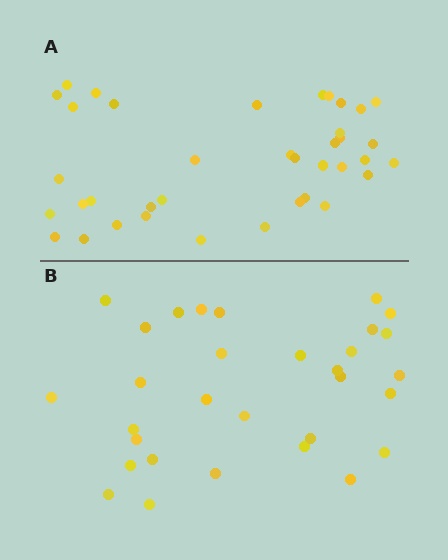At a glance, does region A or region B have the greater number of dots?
Region A (the top region) has more dots.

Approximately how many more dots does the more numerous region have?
Region A has roughly 8 or so more dots than region B.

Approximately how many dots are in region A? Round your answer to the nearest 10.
About 40 dots. (The exact count is 38, which rounds to 40.)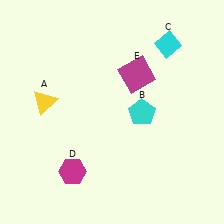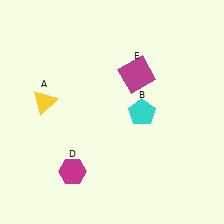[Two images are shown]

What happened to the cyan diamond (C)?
The cyan diamond (C) was removed in Image 2. It was in the top-right area of Image 1.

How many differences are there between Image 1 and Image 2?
There is 1 difference between the two images.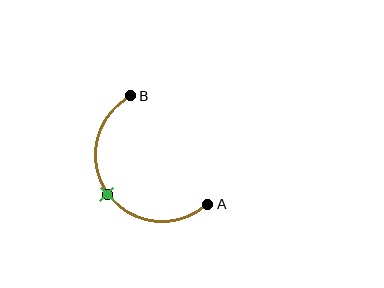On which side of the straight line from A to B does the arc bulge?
The arc bulges below and to the left of the straight line connecting A and B.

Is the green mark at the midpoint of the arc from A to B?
Yes. The green mark lies on the arc at equal arc-length from both A and B — it is the arc midpoint.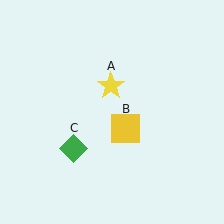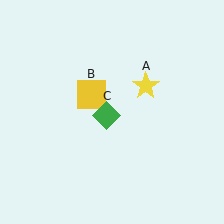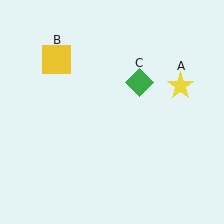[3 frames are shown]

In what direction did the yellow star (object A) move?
The yellow star (object A) moved right.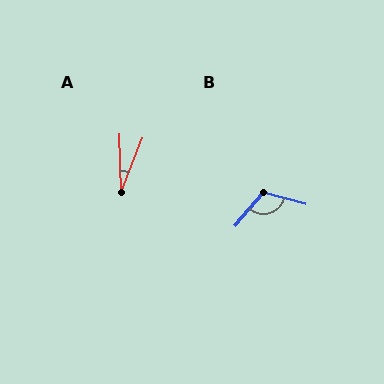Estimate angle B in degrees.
Approximately 115 degrees.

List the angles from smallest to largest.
A (23°), B (115°).